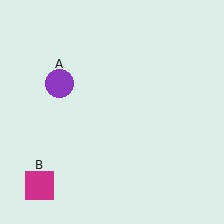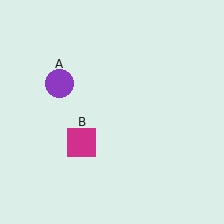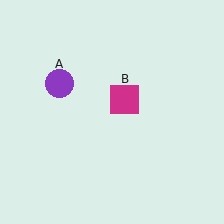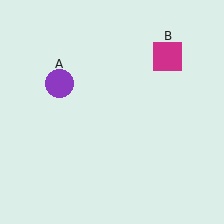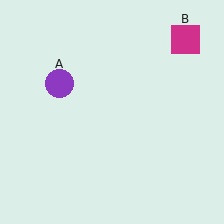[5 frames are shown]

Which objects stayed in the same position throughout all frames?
Purple circle (object A) remained stationary.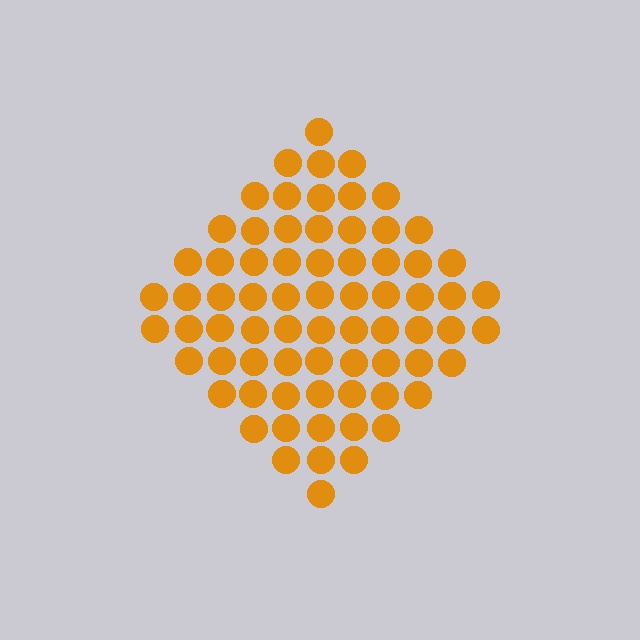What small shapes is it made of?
It is made of small circles.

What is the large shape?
The large shape is a diamond.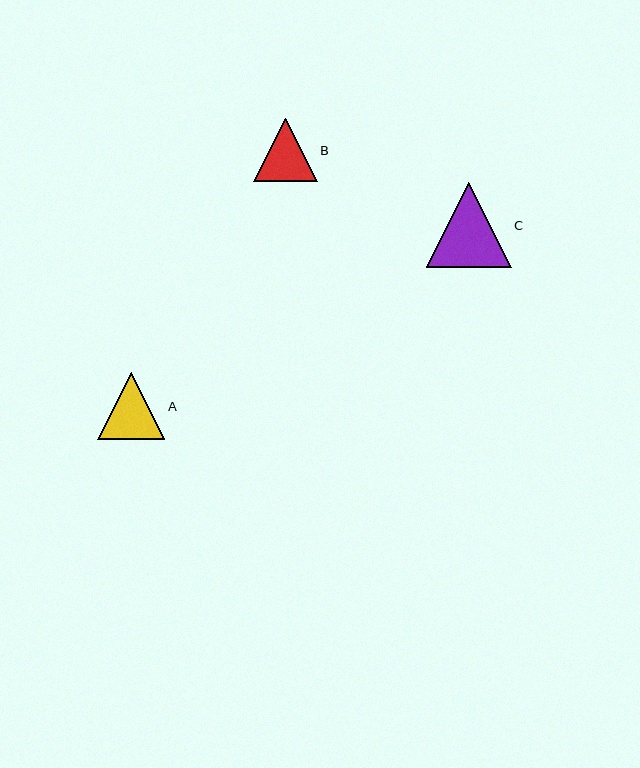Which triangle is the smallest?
Triangle B is the smallest with a size of approximately 64 pixels.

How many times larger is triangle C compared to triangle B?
Triangle C is approximately 1.3 times the size of triangle B.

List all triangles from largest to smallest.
From largest to smallest: C, A, B.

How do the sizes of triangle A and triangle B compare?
Triangle A and triangle B are approximately the same size.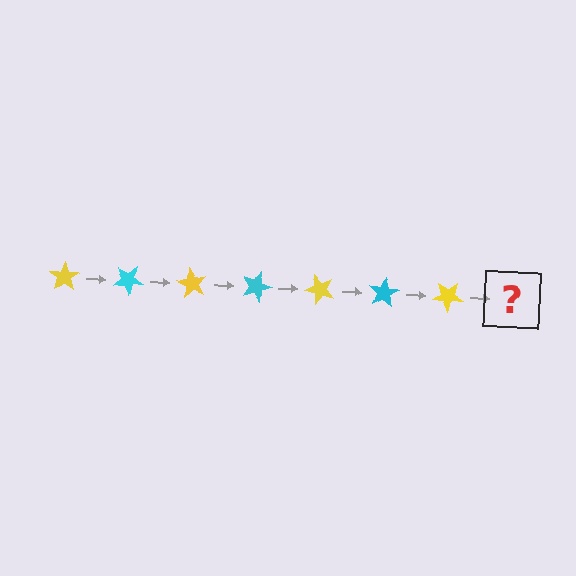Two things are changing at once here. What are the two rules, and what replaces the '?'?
The two rules are that it rotates 30 degrees each step and the color cycles through yellow and cyan. The '?' should be a cyan star, rotated 210 degrees from the start.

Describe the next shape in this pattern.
It should be a cyan star, rotated 210 degrees from the start.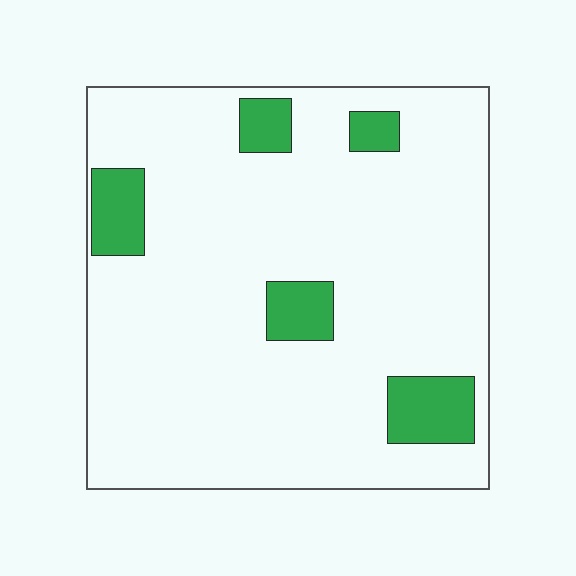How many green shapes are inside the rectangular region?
5.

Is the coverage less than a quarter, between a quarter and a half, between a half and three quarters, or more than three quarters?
Less than a quarter.